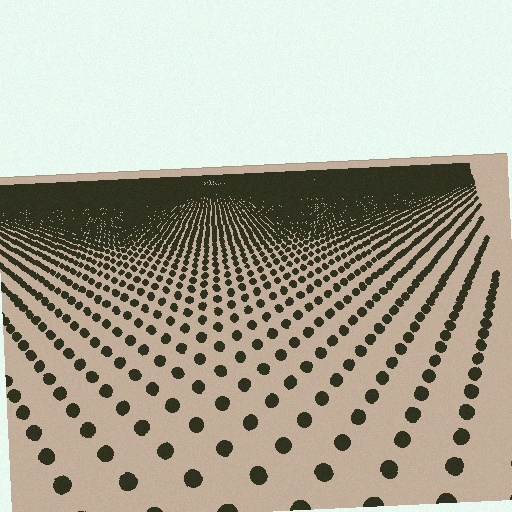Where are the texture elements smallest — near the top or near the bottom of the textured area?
Near the top.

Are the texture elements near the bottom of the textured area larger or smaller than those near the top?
Larger. Near the bottom, elements are closer to the viewer and appear at a bigger on-screen size.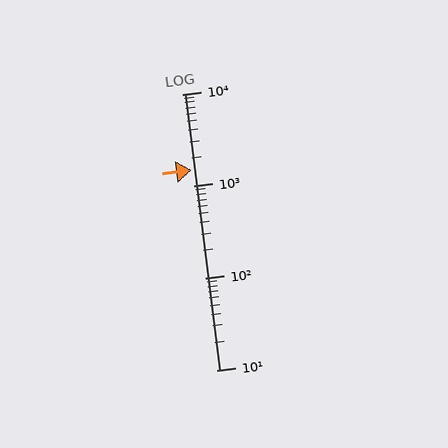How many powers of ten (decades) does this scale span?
The scale spans 3 decades, from 10 to 10000.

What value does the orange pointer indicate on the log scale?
The pointer indicates approximately 1500.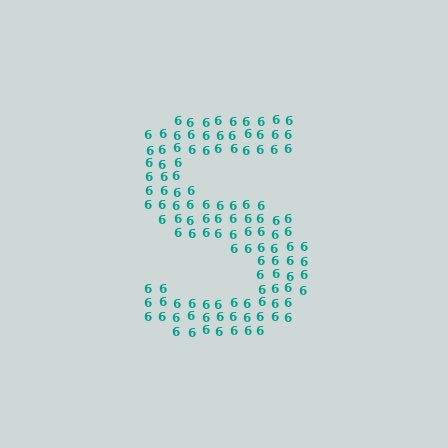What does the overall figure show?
The overall figure shows the letter S.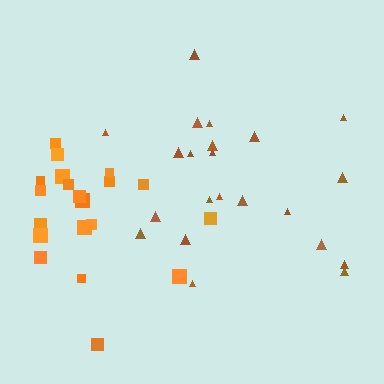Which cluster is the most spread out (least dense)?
Brown.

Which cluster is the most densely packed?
Orange.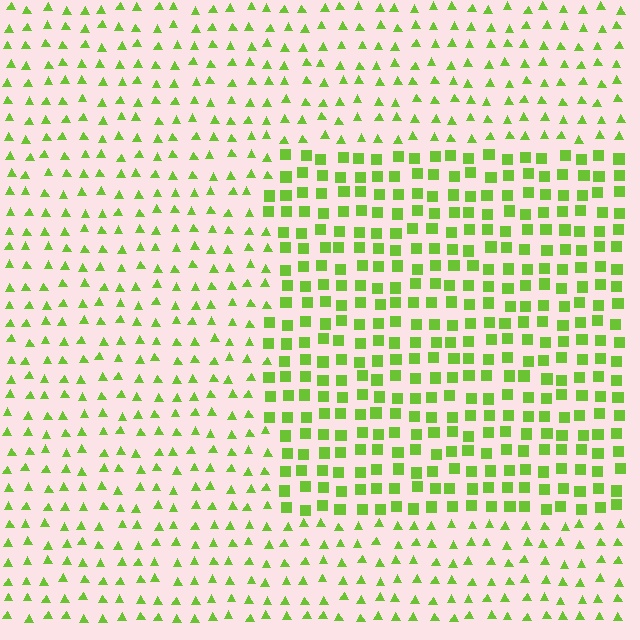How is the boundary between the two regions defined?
The boundary is defined by a change in element shape: squares inside vs. triangles outside. All elements share the same color and spacing.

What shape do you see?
I see a rectangle.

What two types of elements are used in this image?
The image uses squares inside the rectangle region and triangles outside it.